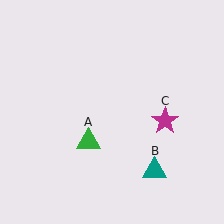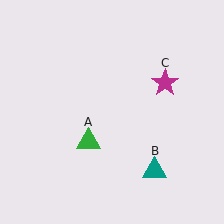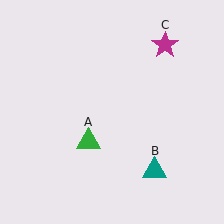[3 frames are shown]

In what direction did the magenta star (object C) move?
The magenta star (object C) moved up.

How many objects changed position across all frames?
1 object changed position: magenta star (object C).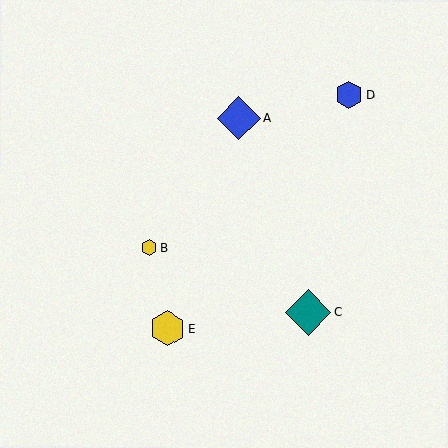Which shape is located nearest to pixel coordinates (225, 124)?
The blue diamond (labeled A) at (239, 118) is nearest to that location.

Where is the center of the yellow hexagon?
The center of the yellow hexagon is at (149, 248).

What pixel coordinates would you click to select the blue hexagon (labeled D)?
Click at (349, 95) to select the blue hexagon D.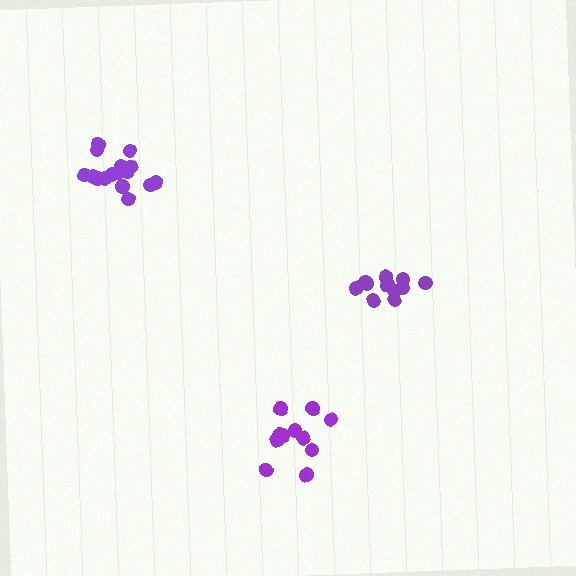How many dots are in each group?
Group 1: 11 dots, Group 2: 12 dots, Group 3: 16 dots (39 total).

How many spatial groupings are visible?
There are 3 spatial groupings.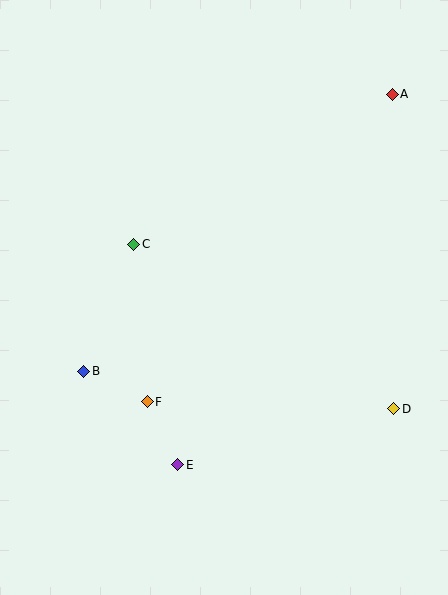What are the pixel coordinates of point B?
Point B is at (84, 371).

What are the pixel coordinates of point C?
Point C is at (134, 244).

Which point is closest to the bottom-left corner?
Point E is closest to the bottom-left corner.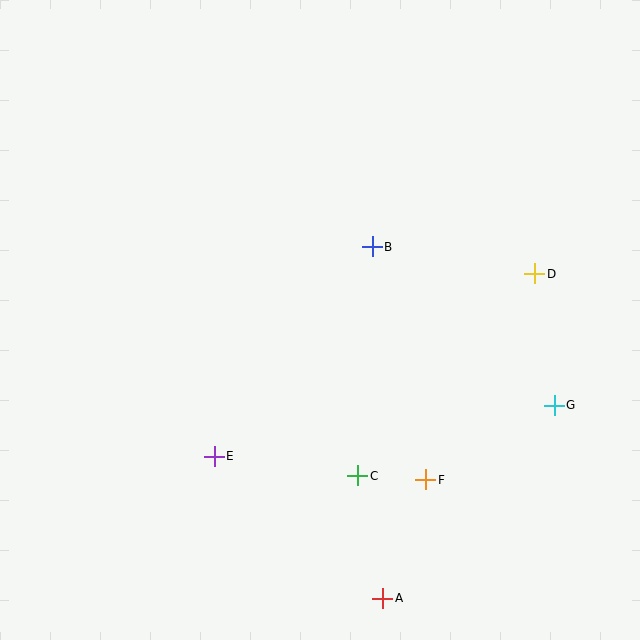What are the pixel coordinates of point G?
Point G is at (554, 405).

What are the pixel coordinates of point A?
Point A is at (383, 598).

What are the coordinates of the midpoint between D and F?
The midpoint between D and F is at (480, 377).